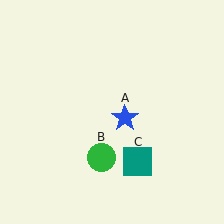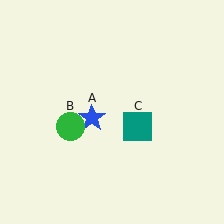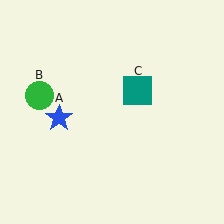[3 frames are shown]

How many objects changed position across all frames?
3 objects changed position: blue star (object A), green circle (object B), teal square (object C).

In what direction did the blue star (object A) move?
The blue star (object A) moved left.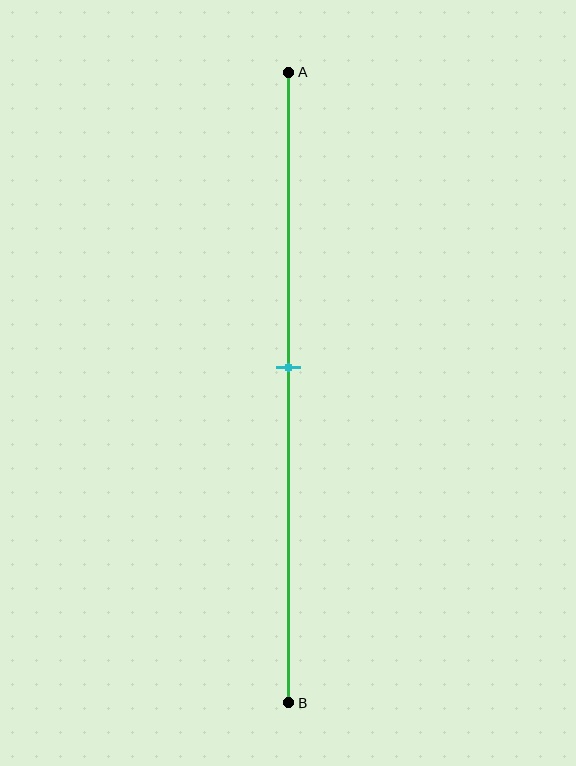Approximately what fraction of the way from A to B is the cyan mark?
The cyan mark is approximately 45% of the way from A to B.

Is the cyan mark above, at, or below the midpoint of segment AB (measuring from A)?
The cyan mark is above the midpoint of segment AB.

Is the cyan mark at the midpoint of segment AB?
No, the mark is at about 45% from A, not at the 50% midpoint.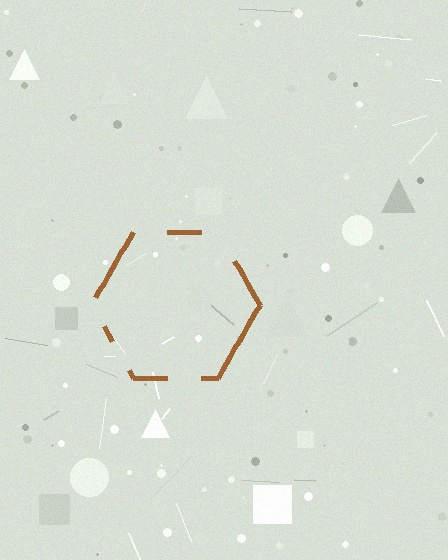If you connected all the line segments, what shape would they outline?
They would outline a hexagon.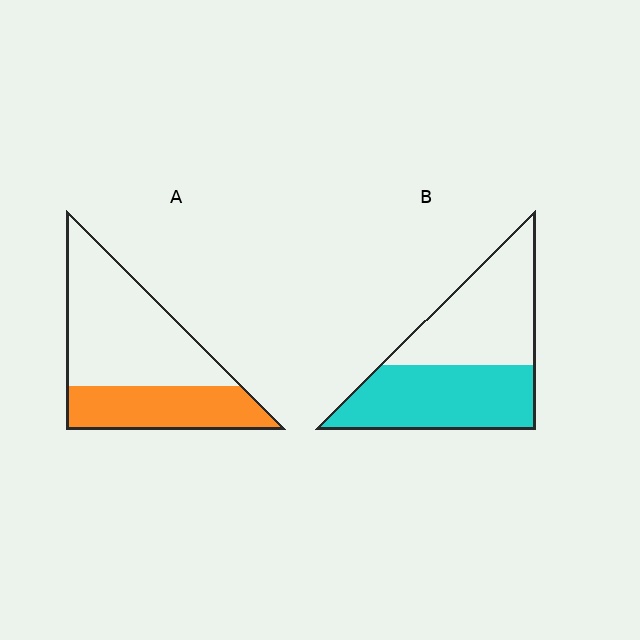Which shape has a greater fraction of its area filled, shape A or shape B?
Shape B.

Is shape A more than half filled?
No.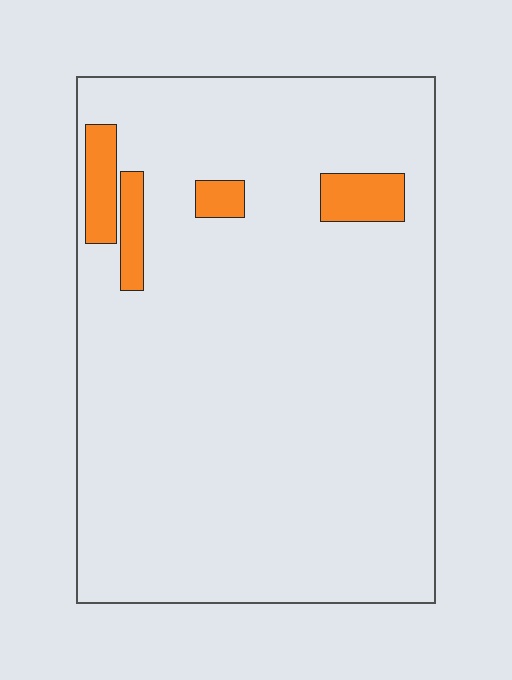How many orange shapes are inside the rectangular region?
4.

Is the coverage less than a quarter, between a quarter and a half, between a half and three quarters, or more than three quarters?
Less than a quarter.